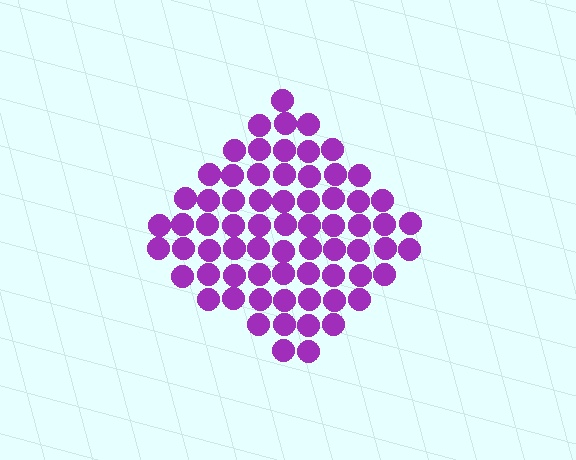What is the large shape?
The large shape is a diamond.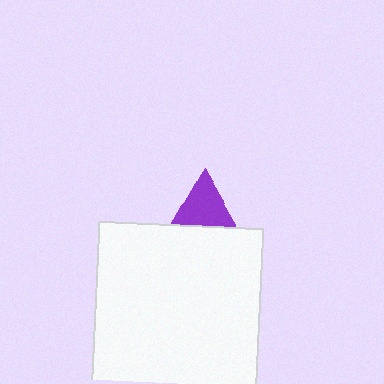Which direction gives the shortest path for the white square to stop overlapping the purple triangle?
Moving down gives the shortest separation.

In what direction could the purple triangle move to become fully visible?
The purple triangle could move up. That would shift it out from behind the white square entirely.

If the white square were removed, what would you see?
You would see the complete purple triangle.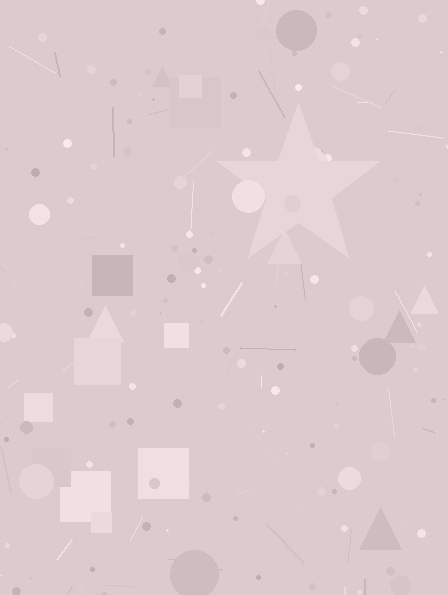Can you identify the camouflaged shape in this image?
The camouflaged shape is a star.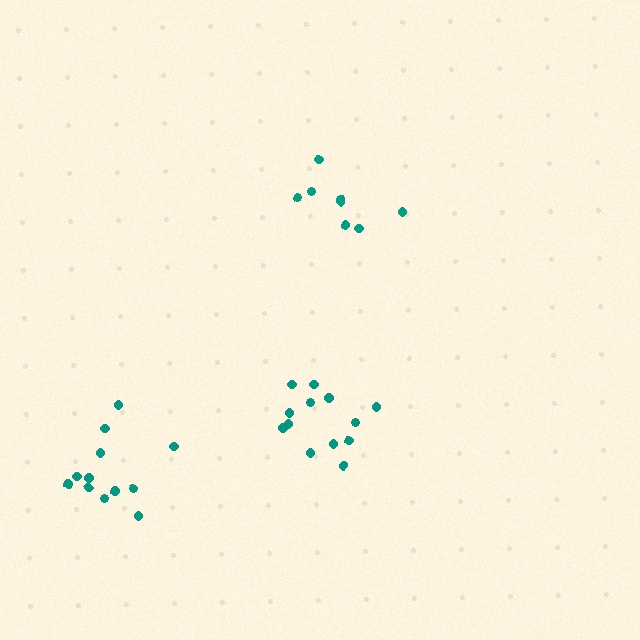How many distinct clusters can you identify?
There are 3 distinct clusters.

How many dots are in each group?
Group 1: 8 dots, Group 2: 12 dots, Group 3: 13 dots (33 total).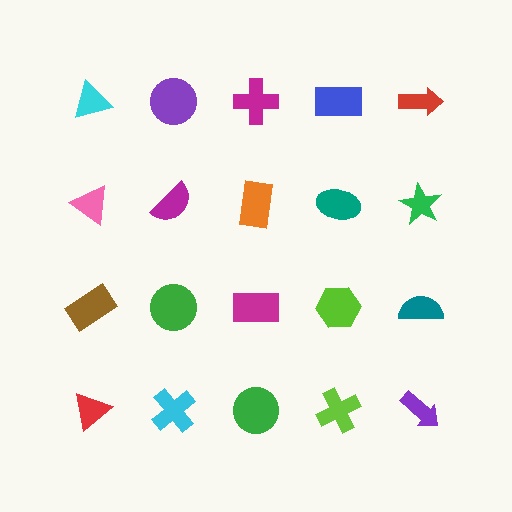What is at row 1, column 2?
A purple circle.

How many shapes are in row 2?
5 shapes.